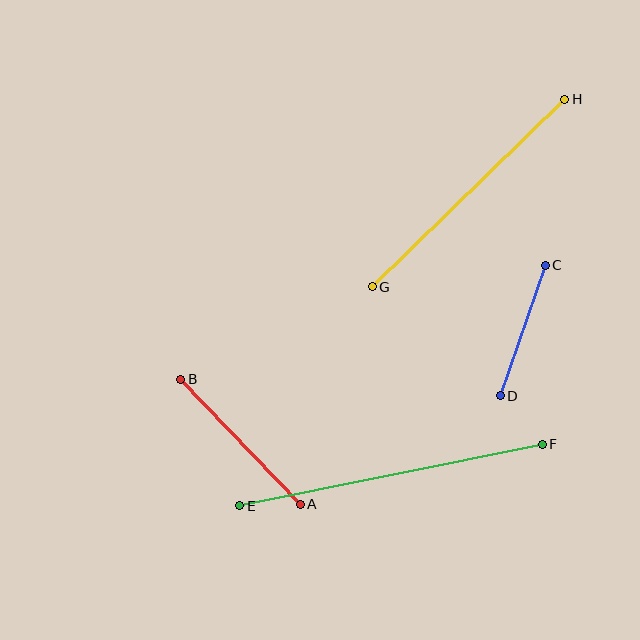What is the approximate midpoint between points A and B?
The midpoint is at approximately (240, 442) pixels.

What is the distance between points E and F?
The distance is approximately 309 pixels.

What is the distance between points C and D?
The distance is approximately 138 pixels.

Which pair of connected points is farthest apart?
Points E and F are farthest apart.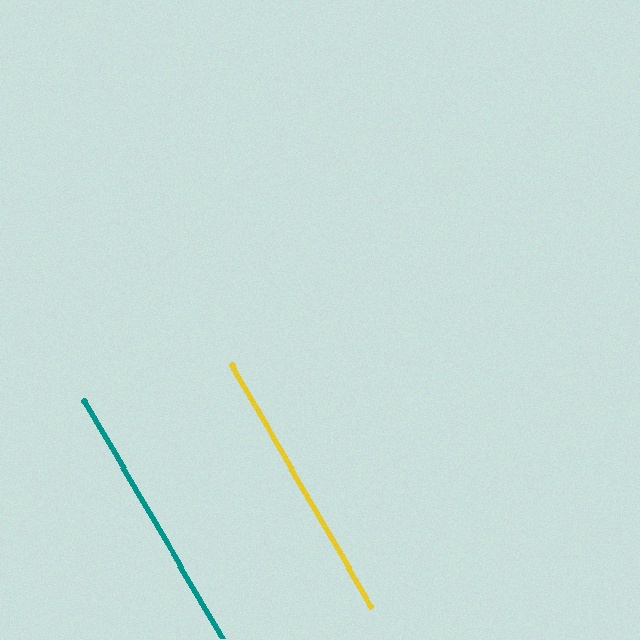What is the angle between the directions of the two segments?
Approximately 0 degrees.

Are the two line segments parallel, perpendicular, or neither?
Parallel — their directions differ by only 0.1°.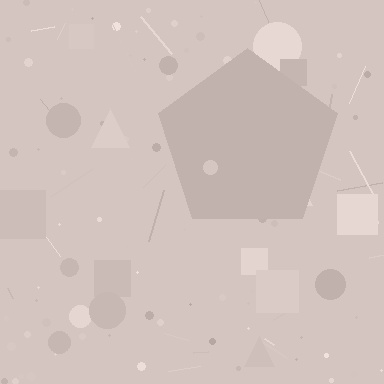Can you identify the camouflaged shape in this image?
The camouflaged shape is a pentagon.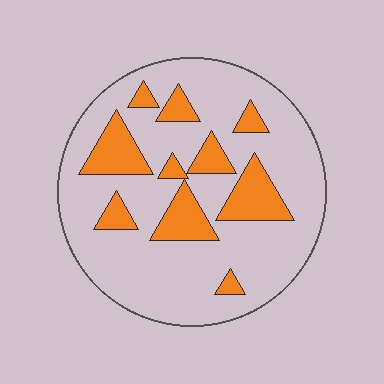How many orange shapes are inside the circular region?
10.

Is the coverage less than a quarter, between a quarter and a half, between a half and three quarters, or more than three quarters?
Less than a quarter.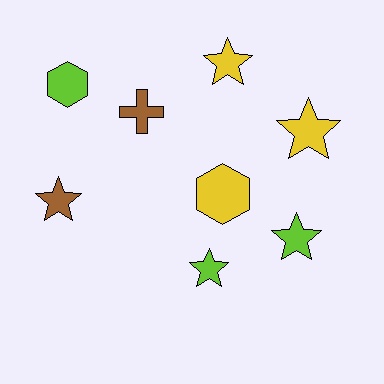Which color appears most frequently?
Lime, with 3 objects.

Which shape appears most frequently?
Star, with 5 objects.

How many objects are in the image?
There are 8 objects.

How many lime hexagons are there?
There is 1 lime hexagon.